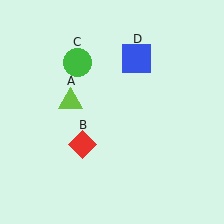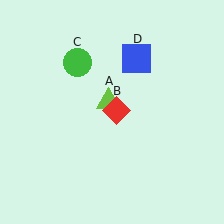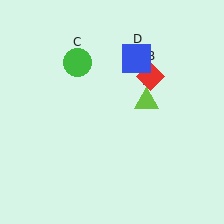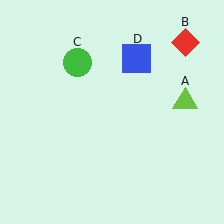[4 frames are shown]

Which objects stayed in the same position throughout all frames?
Green circle (object C) and blue square (object D) remained stationary.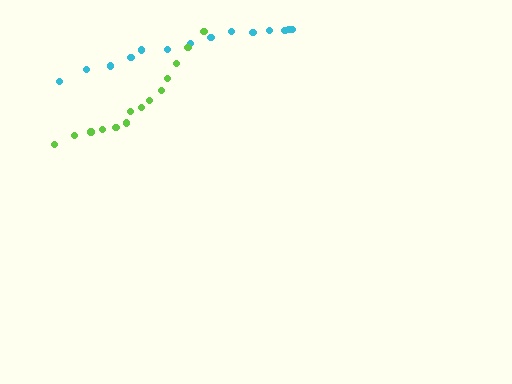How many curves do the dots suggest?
There are 2 distinct paths.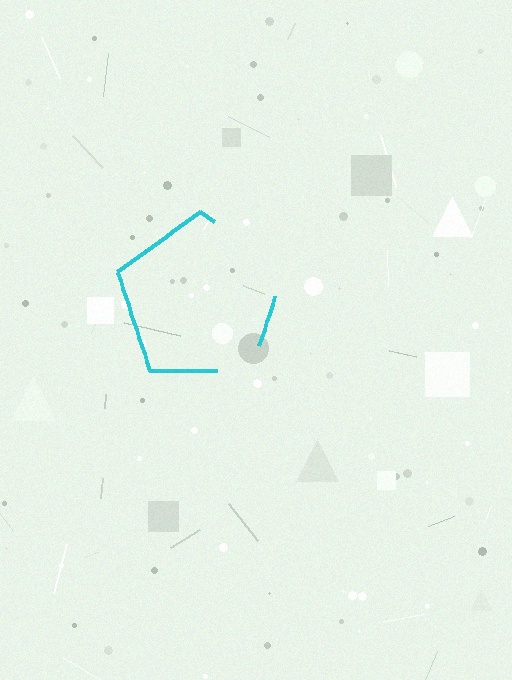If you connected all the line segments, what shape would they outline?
They would outline a pentagon.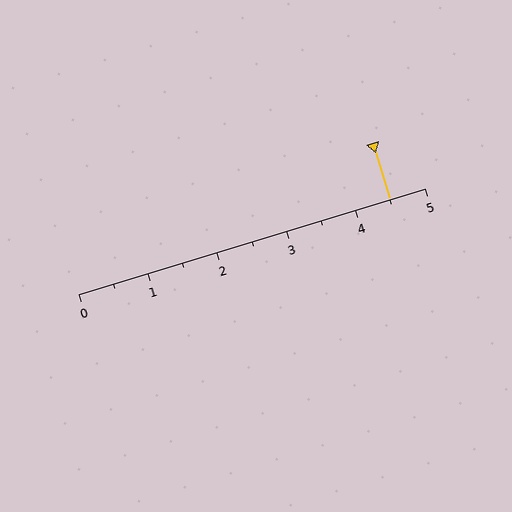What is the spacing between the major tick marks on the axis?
The major ticks are spaced 1 apart.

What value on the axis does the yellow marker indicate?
The marker indicates approximately 4.5.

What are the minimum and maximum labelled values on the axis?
The axis runs from 0 to 5.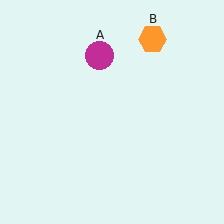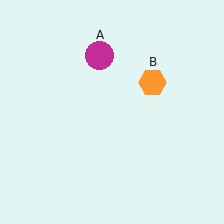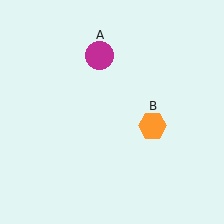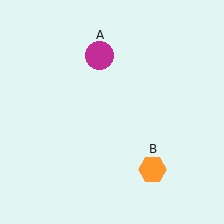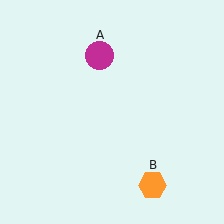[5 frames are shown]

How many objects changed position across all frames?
1 object changed position: orange hexagon (object B).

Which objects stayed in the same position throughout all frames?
Magenta circle (object A) remained stationary.